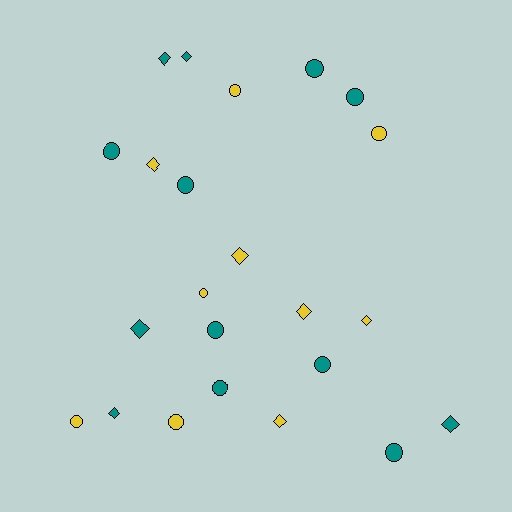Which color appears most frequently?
Teal, with 13 objects.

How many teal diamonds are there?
There are 5 teal diamonds.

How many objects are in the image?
There are 23 objects.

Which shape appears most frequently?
Circle, with 13 objects.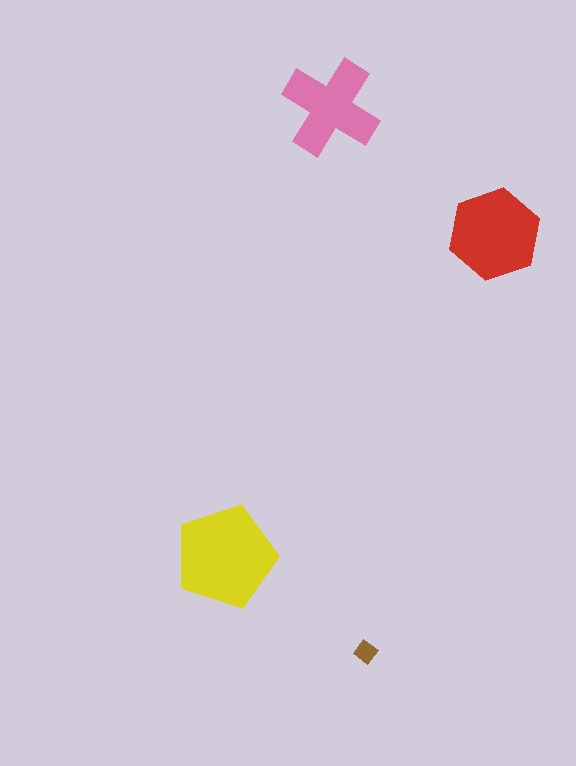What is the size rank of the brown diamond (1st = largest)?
4th.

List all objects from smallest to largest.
The brown diamond, the pink cross, the red hexagon, the yellow pentagon.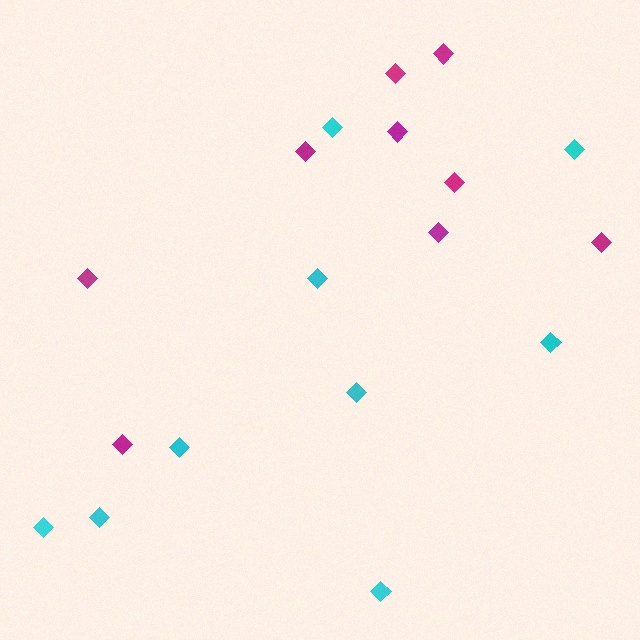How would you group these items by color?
There are 2 groups: one group of magenta diamonds (9) and one group of cyan diamonds (9).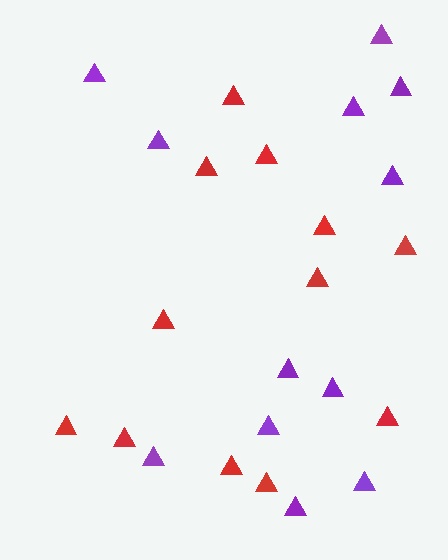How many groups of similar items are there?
There are 2 groups: one group of purple triangles (12) and one group of red triangles (12).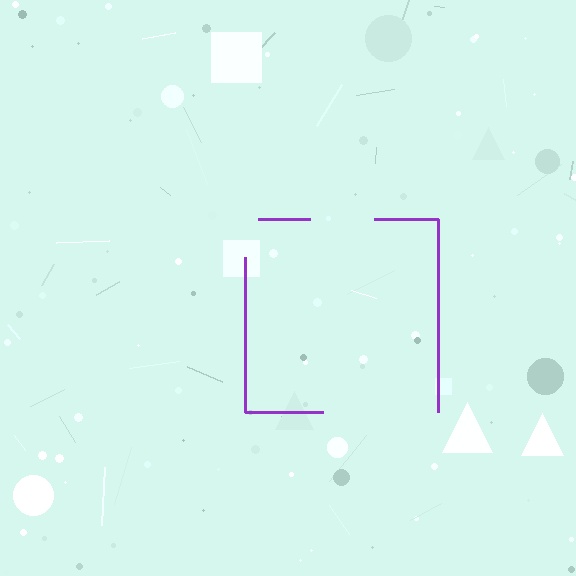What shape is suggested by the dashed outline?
The dashed outline suggests a square.